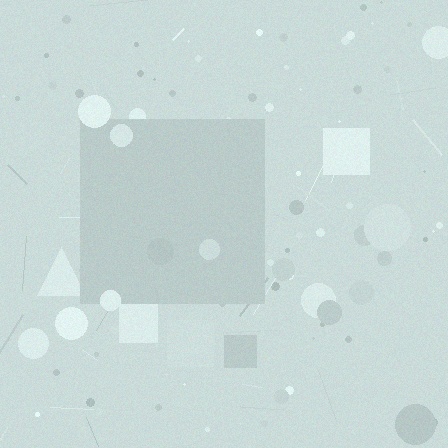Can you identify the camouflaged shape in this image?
The camouflaged shape is a square.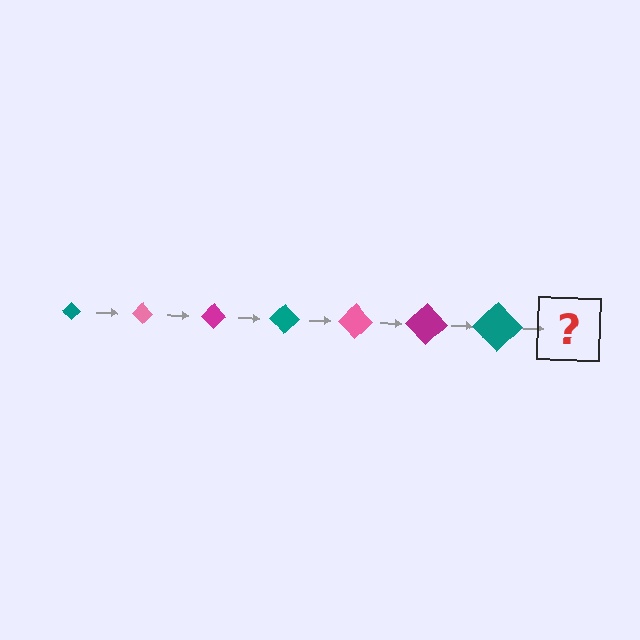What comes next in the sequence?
The next element should be a pink diamond, larger than the previous one.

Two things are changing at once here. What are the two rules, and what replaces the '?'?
The two rules are that the diamond grows larger each step and the color cycles through teal, pink, and magenta. The '?' should be a pink diamond, larger than the previous one.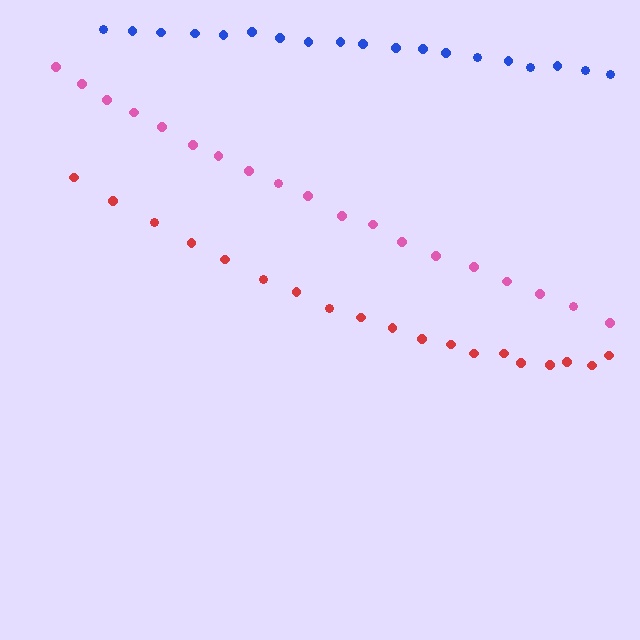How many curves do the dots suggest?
There are 3 distinct paths.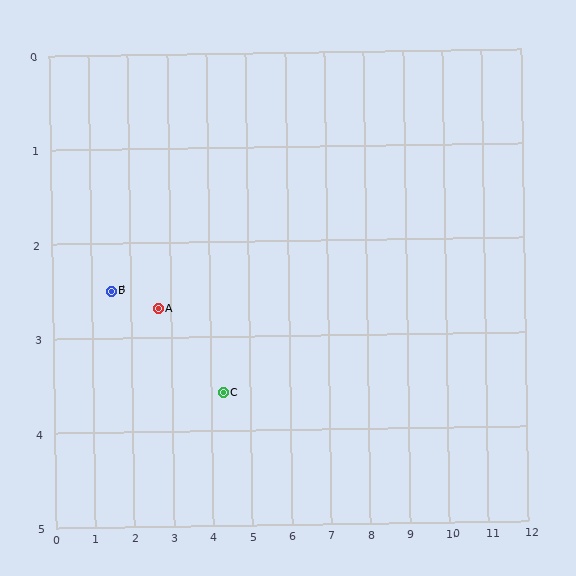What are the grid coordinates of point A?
Point A is at approximately (2.7, 2.7).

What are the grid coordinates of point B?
Point B is at approximately (1.5, 2.5).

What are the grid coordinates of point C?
Point C is at approximately (4.3, 3.6).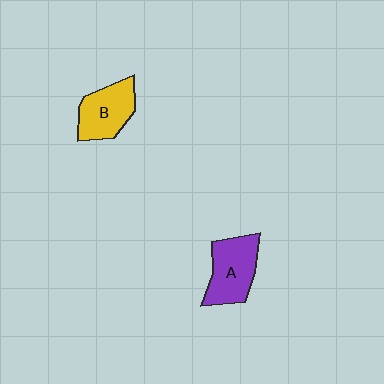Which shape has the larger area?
Shape A (purple).